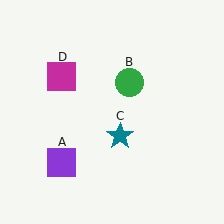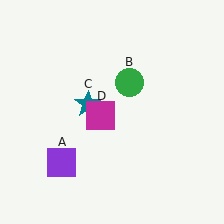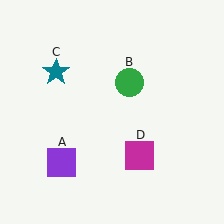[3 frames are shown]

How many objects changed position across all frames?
2 objects changed position: teal star (object C), magenta square (object D).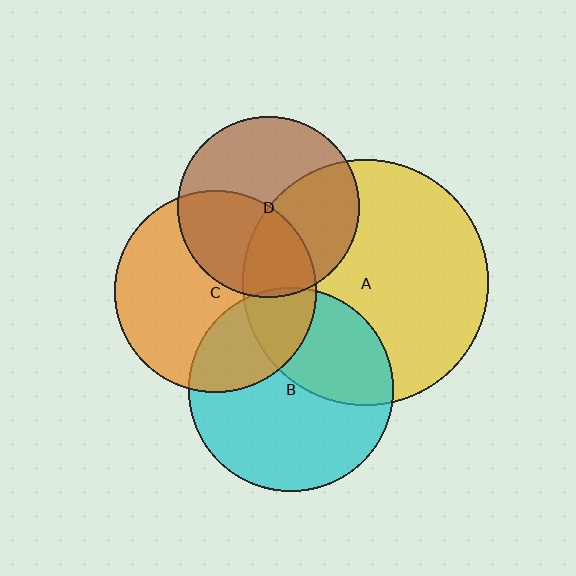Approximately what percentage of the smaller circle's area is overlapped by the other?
Approximately 35%.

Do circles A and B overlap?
Yes.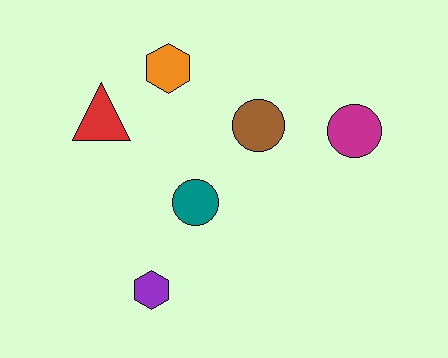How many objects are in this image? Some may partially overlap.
There are 6 objects.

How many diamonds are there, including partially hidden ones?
There are no diamonds.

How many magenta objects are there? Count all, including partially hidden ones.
There is 1 magenta object.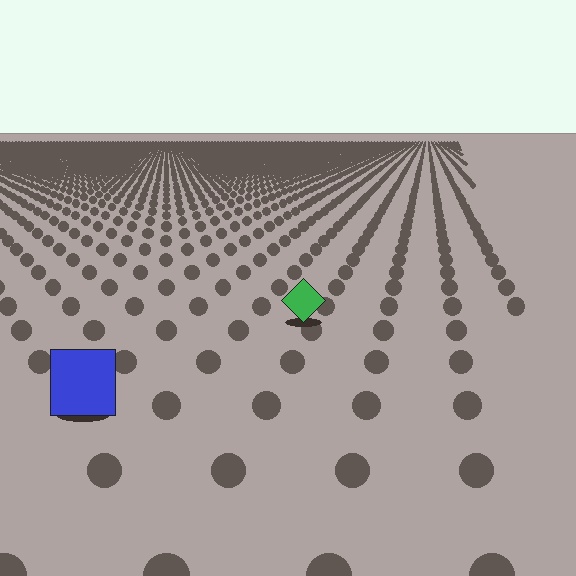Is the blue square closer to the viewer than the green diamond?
Yes. The blue square is closer — you can tell from the texture gradient: the ground texture is coarser near it.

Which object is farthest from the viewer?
The green diamond is farthest from the viewer. It appears smaller and the ground texture around it is denser.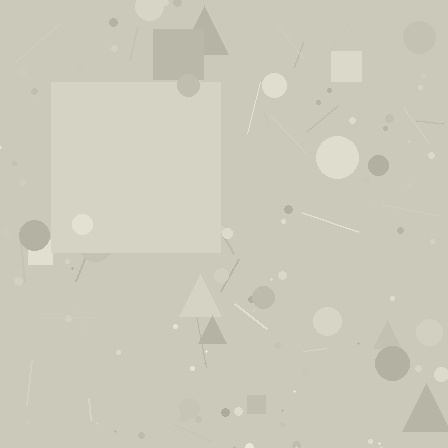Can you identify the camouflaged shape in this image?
The camouflaged shape is a square.